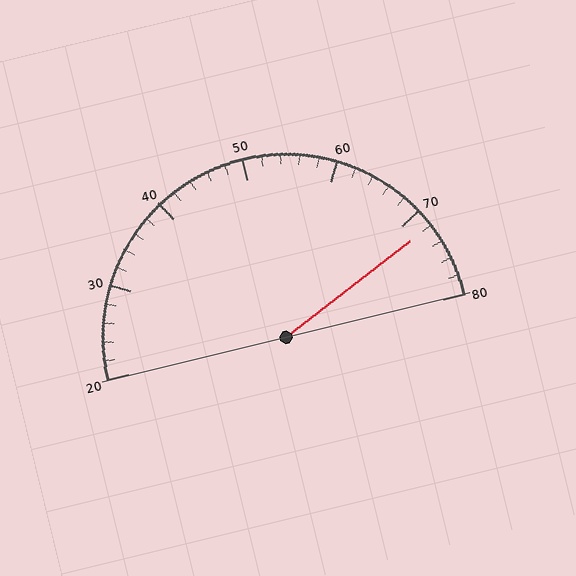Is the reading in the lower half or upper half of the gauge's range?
The reading is in the upper half of the range (20 to 80).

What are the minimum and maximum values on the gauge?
The gauge ranges from 20 to 80.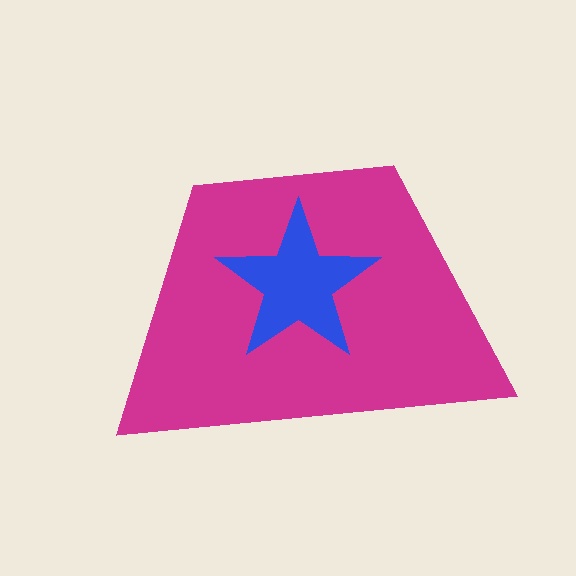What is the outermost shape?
The magenta trapezoid.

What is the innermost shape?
The blue star.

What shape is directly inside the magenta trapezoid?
The blue star.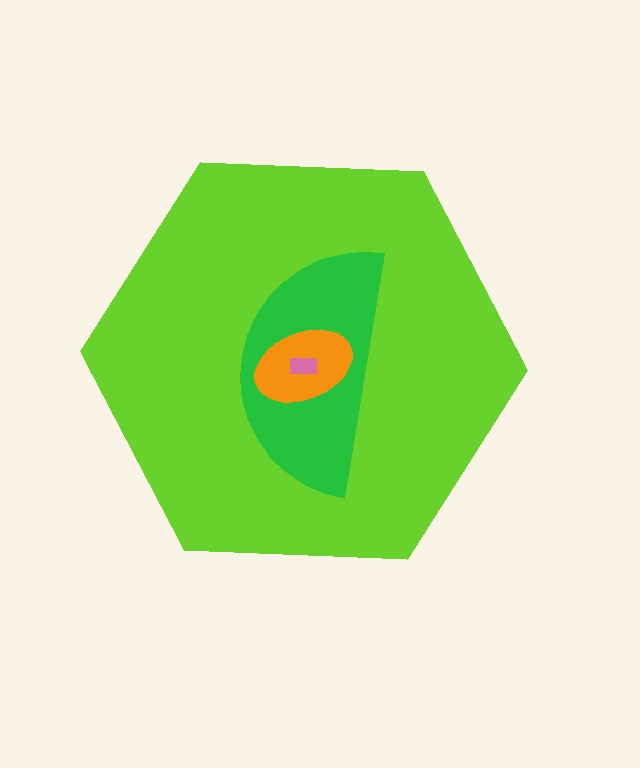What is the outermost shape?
The lime hexagon.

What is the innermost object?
The pink rectangle.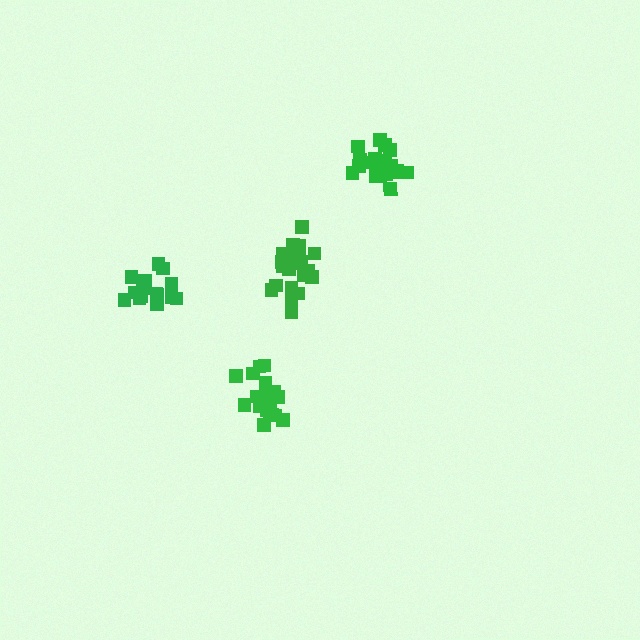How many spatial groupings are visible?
There are 4 spatial groupings.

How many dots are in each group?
Group 1: 21 dots, Group 2: 19 dots, Group 3: 21 dots, Group 4: 15 dots (76 total).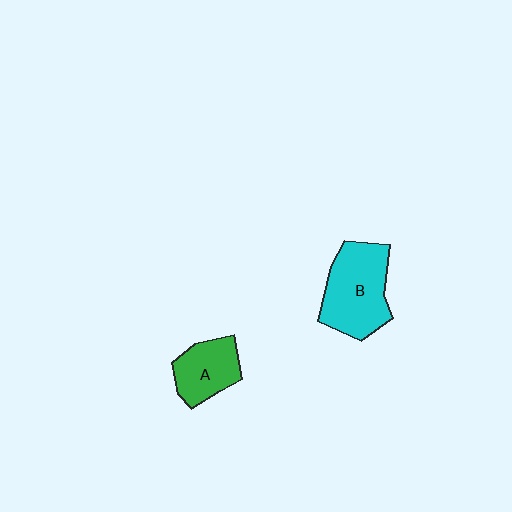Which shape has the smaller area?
Shape A (green).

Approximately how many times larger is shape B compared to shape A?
Approximately 1.6 times.